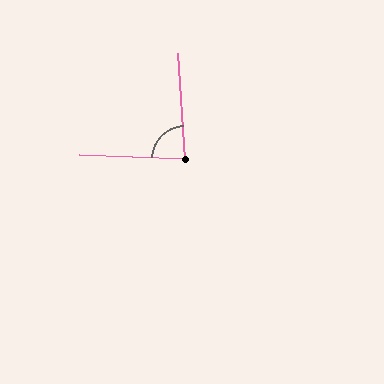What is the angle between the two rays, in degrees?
Approximately 84 degrees.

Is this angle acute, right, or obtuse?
It is acute.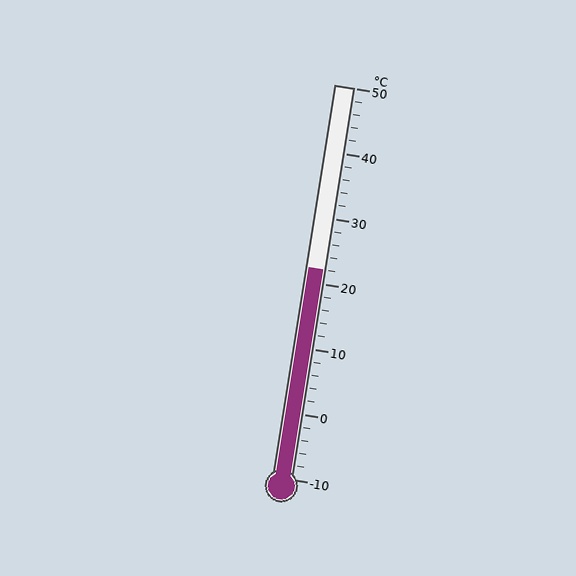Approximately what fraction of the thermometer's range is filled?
The thermometer is filled to approximately 55% of its range.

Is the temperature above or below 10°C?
The temperature is above 10°C.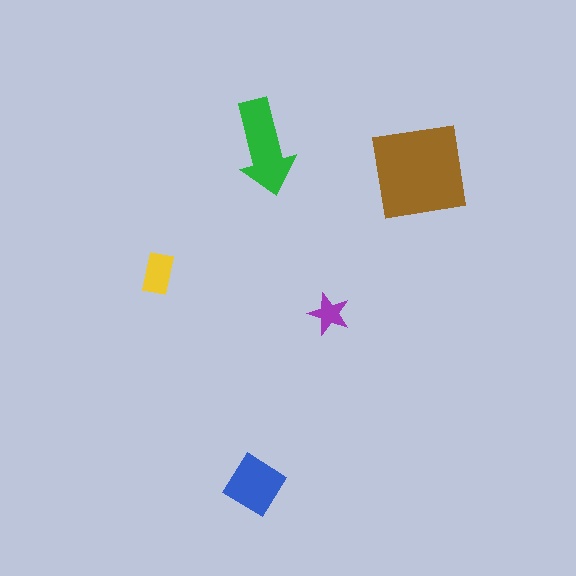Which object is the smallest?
The purple star.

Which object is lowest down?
The blue diamond is bottommost.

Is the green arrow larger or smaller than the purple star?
Larger.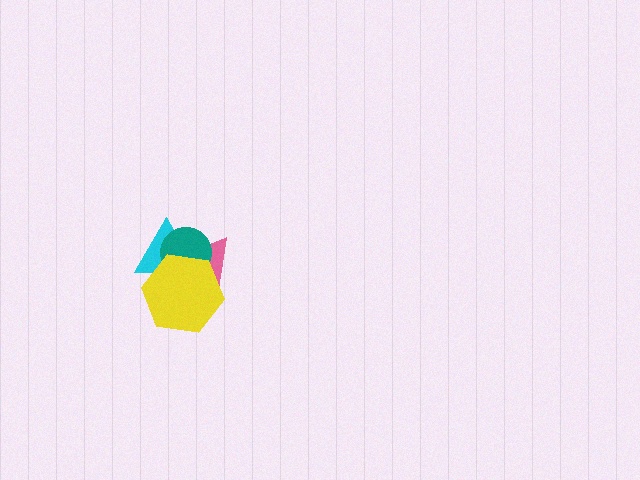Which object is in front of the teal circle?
The yellow hexagon is in front of the teal circle.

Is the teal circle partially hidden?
Yes, it is partially covered by another shape.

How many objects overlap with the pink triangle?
3 objects overlap with the pink triangle.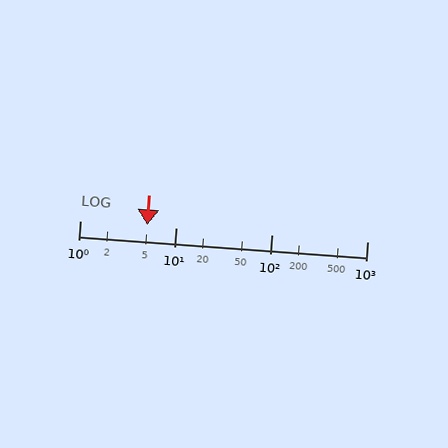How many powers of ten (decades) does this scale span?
The scale spans 3 decades, from 1 to 1000.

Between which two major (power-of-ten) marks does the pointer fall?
The pointer is between 1 and 10.